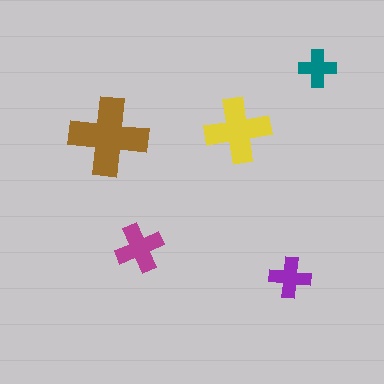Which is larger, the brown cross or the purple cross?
The brown one.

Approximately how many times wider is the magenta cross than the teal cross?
About 1.5 times wider.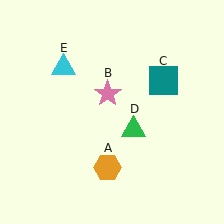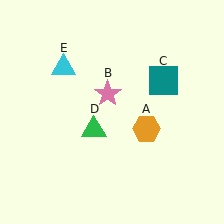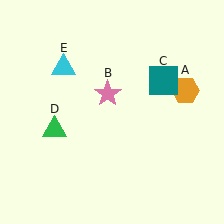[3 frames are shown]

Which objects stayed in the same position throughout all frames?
Pink star (object B) and teal square (object C) and cyan triangle (object E) remained stationary.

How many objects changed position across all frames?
2 objects changed position: orange hexagon (object A), green triangle (object D).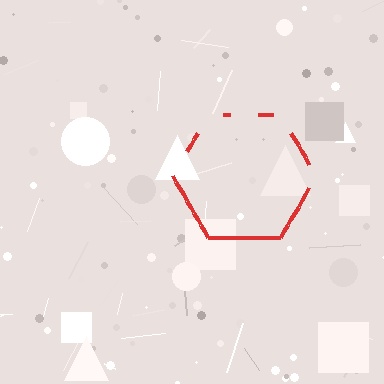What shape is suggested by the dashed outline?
The dashed outline suggests a hexagon.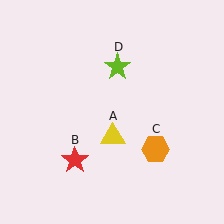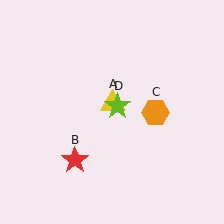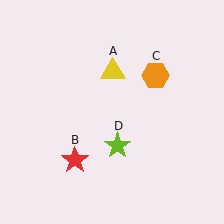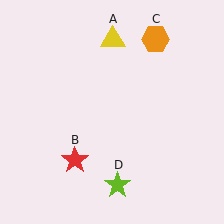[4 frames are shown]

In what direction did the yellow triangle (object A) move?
The yellow triangle (object A) moved up.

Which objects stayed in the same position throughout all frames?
Red star (object B) remained stationary.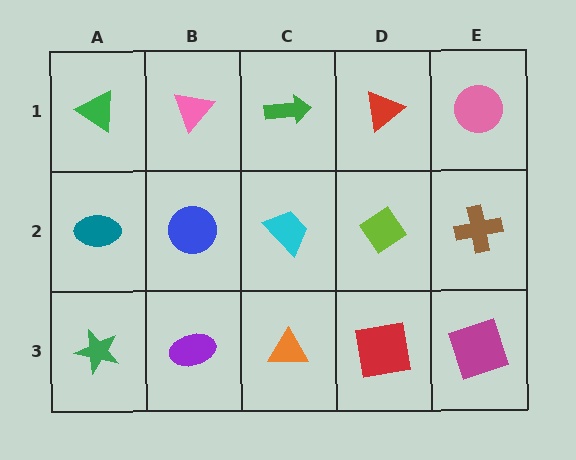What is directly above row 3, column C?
A cyan trapezoid.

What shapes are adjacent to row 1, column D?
A lime diamond (row 2, column D), a green arrow (row 1, column C), a pink circle (row 1, column E).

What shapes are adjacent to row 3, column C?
A cyan trapezoid (row 2, column C), a purple ellipse (row 3, column B), a red square (row 3, column D).